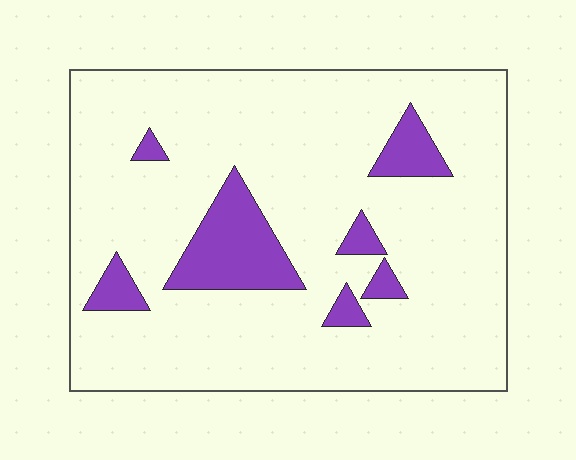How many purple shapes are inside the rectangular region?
7.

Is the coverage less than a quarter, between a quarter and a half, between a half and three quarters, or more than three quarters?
Less than a quarter.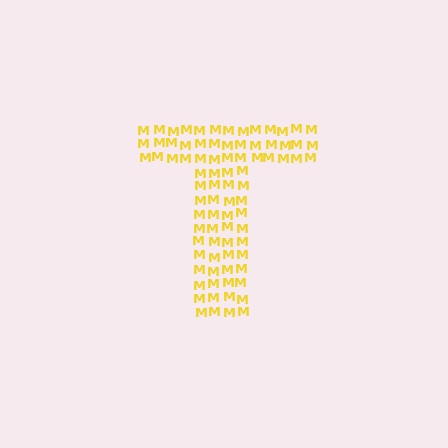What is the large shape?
The large shape is the letter T.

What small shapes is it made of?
It is made of small letter M's.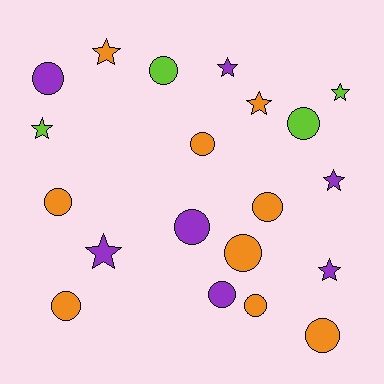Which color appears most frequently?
Orange, with 9 objects.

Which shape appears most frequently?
Circle, with 12 objects.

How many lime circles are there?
There are 2 lime circles.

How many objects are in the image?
There are 20 objects.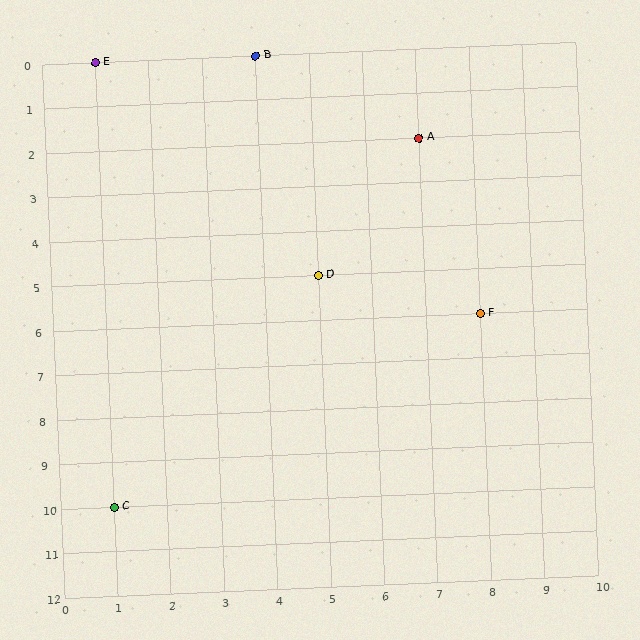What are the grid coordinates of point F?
Point F is at grid coordinates (8, 6).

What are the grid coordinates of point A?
Point A is at grid coordinates (7, 2).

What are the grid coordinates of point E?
Point E is at grid coordinates (1, 0).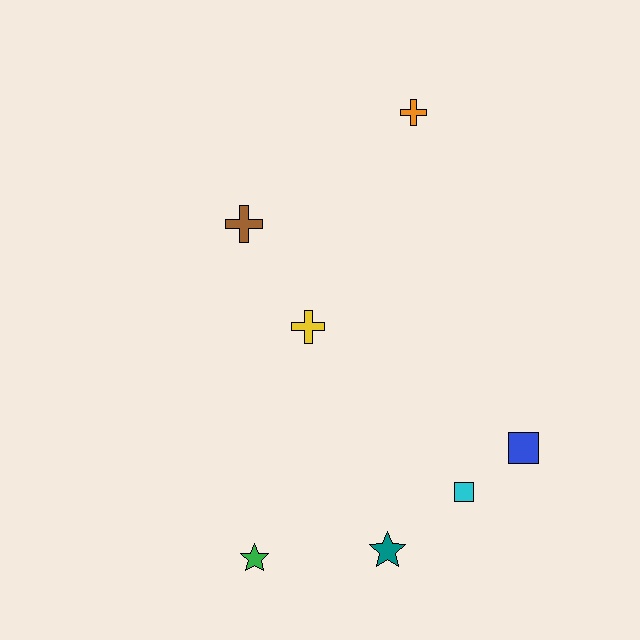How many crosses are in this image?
There are 3 crosses.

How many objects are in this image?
There are 7 objects.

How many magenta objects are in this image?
There are no magenta objects.